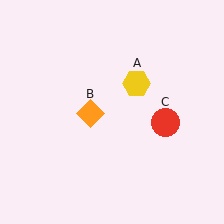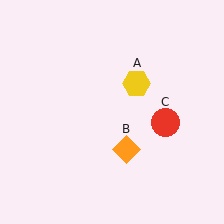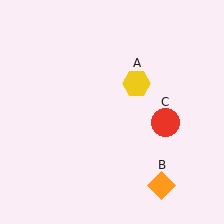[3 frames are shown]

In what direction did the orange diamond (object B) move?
The orange diamond (object B) moved down and to the right.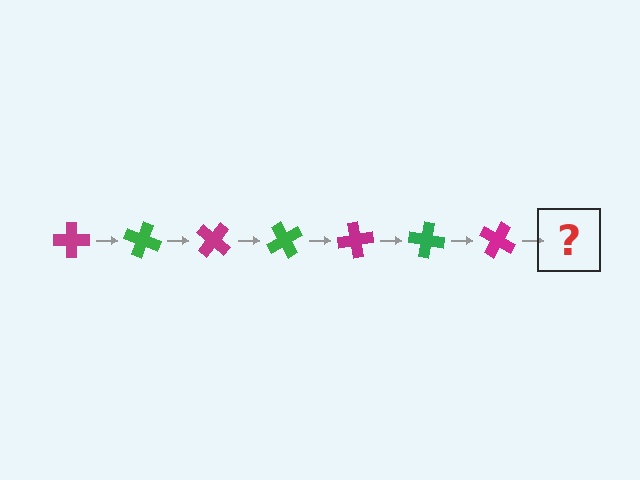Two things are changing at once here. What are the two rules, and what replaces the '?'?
The two rules are that it rotates 20 degrees each step and the color cycles through magenta and green. The '?' should be a green cross, rotated 140 degrees from the start.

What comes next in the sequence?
The next element should be a green cross, rotated 140 degrees from the start.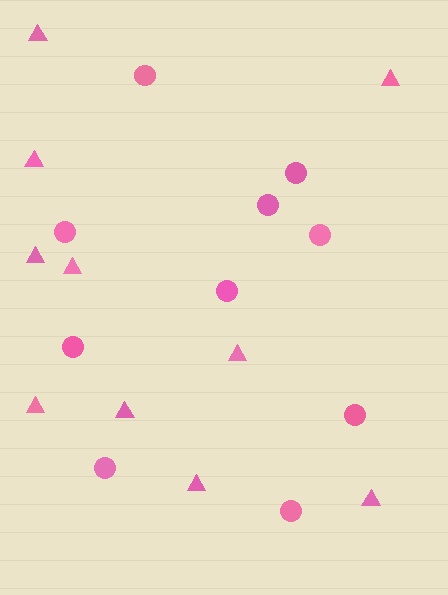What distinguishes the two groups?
There are 2 groups: one group of circles (10) and one group of triangles (10).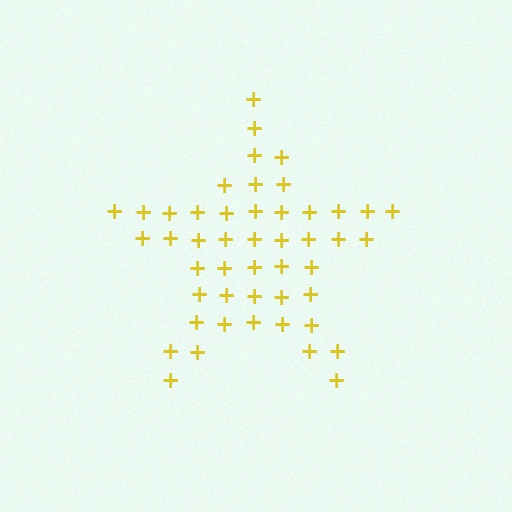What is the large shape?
The large shape is a star.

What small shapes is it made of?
It is made of small plus signs.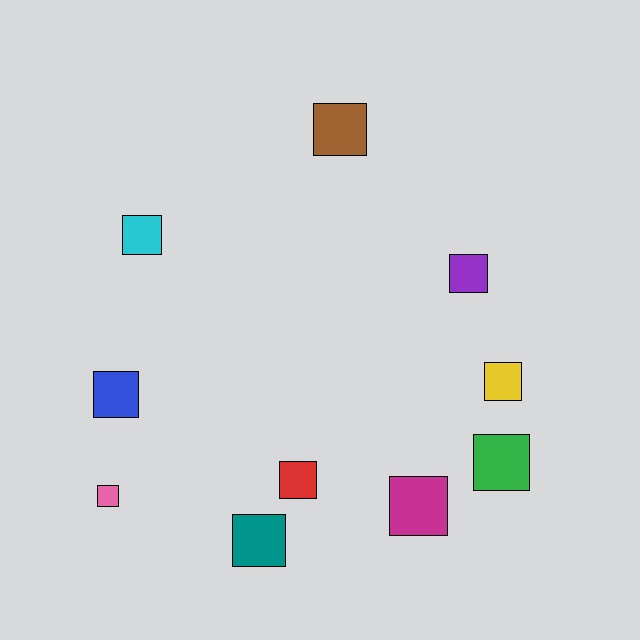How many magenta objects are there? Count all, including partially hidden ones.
There is 1 magenta object.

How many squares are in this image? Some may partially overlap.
There are 10 squares.